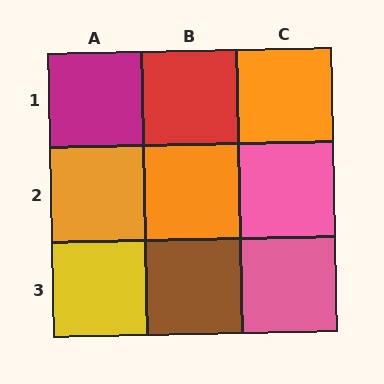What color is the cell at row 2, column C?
Pink.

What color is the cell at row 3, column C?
Pink.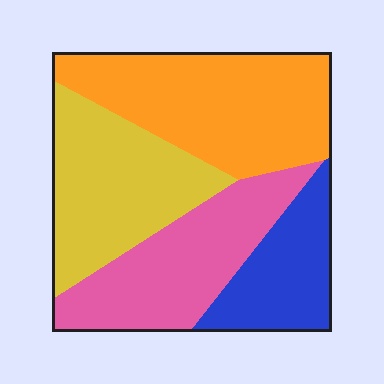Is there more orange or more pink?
Orange.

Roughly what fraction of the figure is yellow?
Yellow covers 26% of the figure.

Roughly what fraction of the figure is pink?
Pink takes up between a sixth and a third of the figure.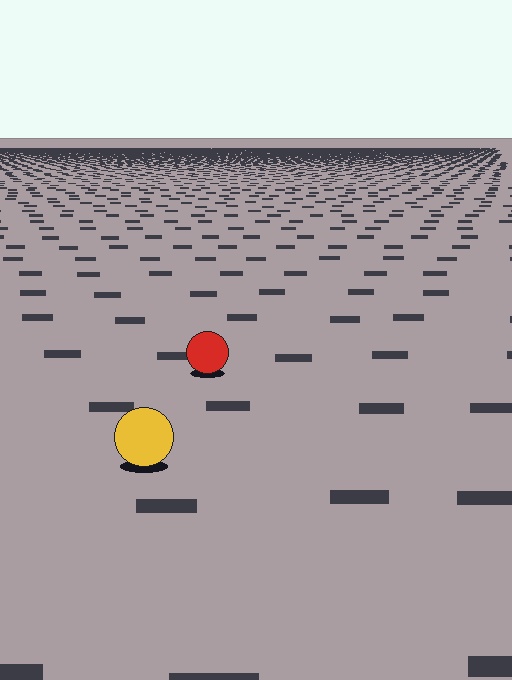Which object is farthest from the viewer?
The red circle is farthest from the viewer. It appears smaller and the ground texture around it is denser.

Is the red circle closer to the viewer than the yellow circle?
No. The yellow circle is closer — you can tell from the texture gradient: the ground texture is coarser near it.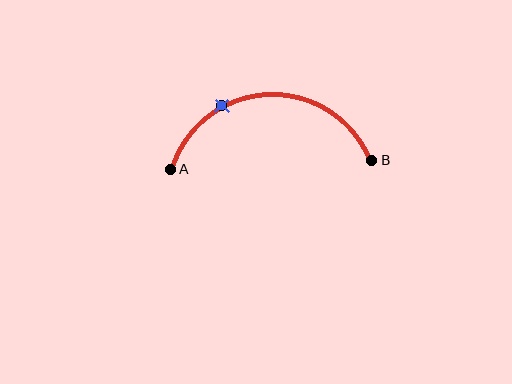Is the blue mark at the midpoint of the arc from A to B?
No. The blue mark lies on the arc but is closer to endpoint A. The arc midpoint would be at the point on the curve equidistant along the arc from both A and B.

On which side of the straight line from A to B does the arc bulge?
The arc bulges above the straight line connecting A and B.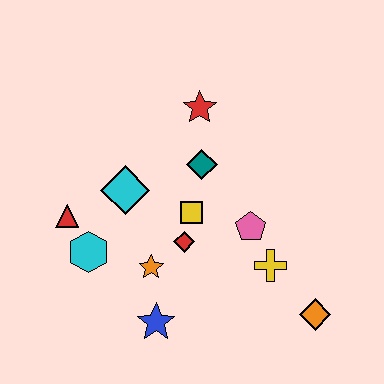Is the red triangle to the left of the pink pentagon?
Yes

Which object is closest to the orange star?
The red diamond is closest to the orange star.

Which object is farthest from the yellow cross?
The red triangle is farthest from the yellow cross.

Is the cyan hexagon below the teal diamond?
Yes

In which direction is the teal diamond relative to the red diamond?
The teal diamond is above the red diamond.